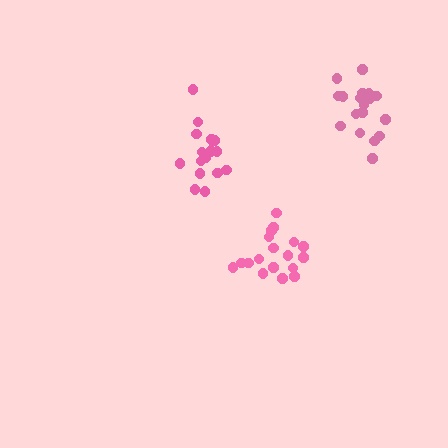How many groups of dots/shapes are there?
There are 3 groups.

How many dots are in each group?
Group 1: 17 dots, Group 2: 18 dots, Group 3: 18 dots (53 total).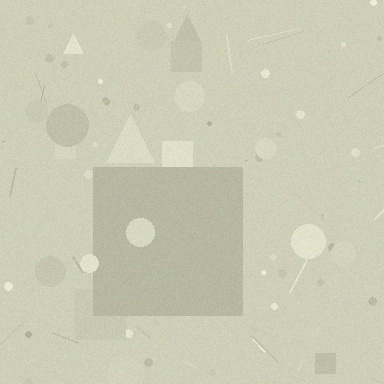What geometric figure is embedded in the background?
A square is embedded in the background.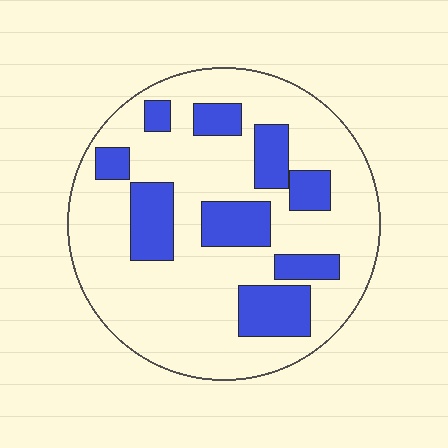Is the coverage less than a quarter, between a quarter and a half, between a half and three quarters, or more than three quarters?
Between a quarter and a half.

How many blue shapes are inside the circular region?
9.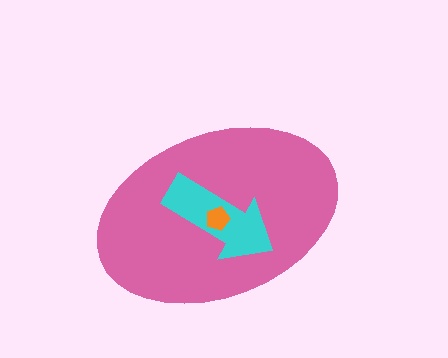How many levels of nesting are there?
3.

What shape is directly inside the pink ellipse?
The cyan arrow.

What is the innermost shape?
The orange pentagon.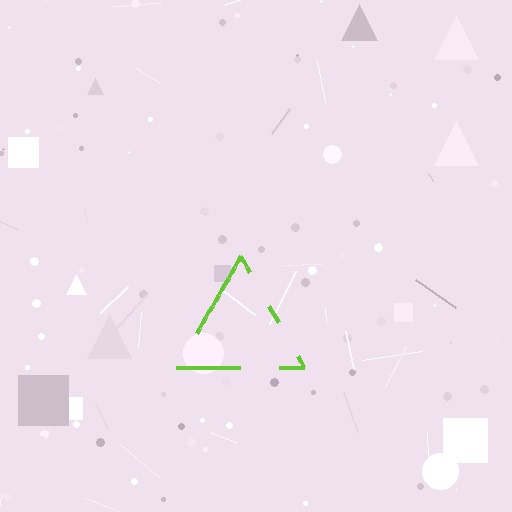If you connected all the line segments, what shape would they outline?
They would outline a triangle.